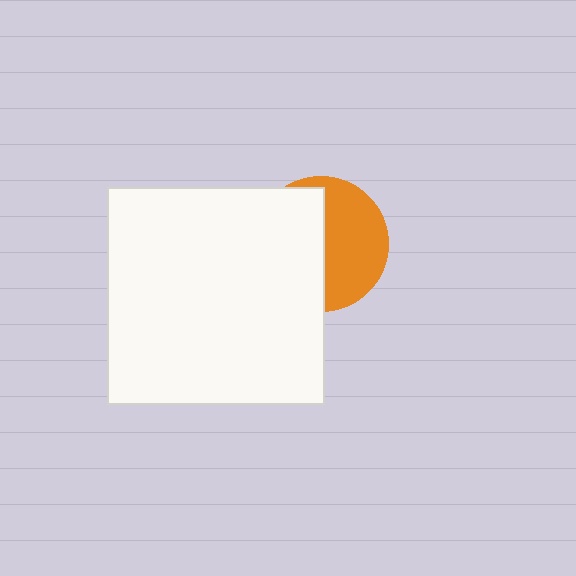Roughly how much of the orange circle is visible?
About half of it is visible (roughly 48%).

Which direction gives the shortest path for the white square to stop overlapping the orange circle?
Moving left gives the shortest separation.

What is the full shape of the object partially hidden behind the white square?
The partially hidden object is an orange circle.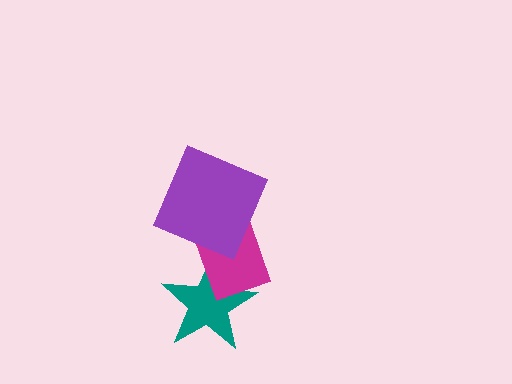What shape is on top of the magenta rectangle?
The purple square is on top of the magenta rectangle.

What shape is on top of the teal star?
The magenta rectangle is on top of the teal star.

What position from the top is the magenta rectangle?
The magenta rectangle is 2nd from the top.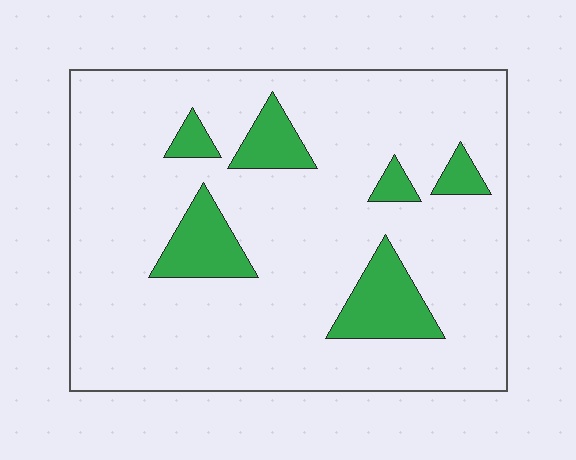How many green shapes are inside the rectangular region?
6.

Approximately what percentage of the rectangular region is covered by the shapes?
Approximately 15%.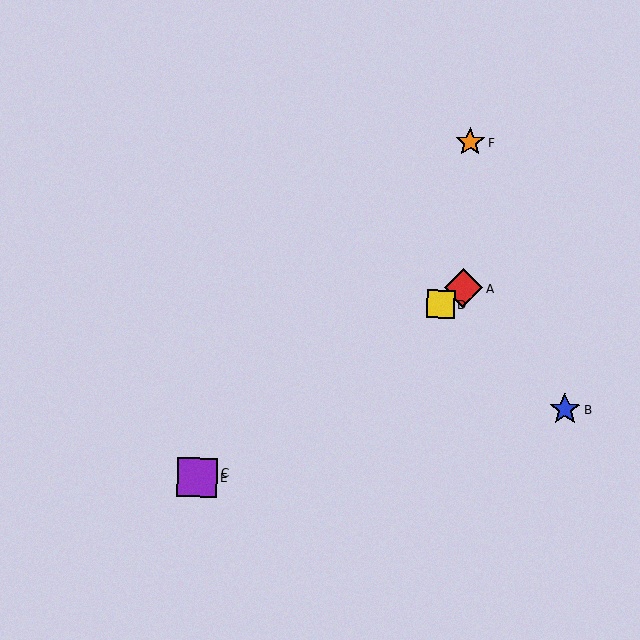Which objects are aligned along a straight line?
Objects A, C, D, E are aligned along a straight line.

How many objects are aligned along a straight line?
4 objects (A, C, D, E) are aligned along a straight line.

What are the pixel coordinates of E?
Object E is at (197, 478).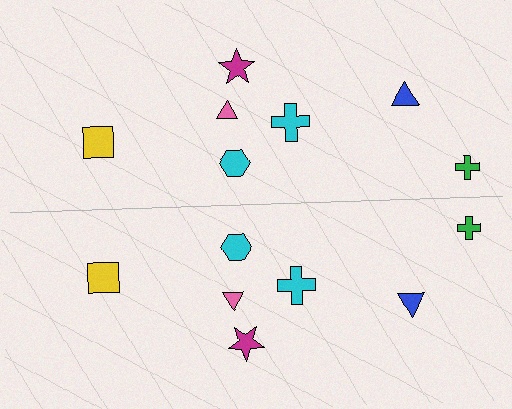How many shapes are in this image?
There are 14 shapes in this image.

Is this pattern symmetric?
Yes, this pattern has bilateral (reflection) symmetry.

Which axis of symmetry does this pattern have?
The pattern has a horizontal axis of symmetry running through the center of the image.